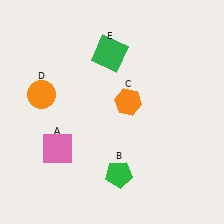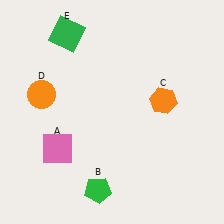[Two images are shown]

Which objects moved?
The objects that moved are: the green pentagon (B), the orange hexagon (C), the green square (E).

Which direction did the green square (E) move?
The green square (E) moved left.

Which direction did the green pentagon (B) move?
The green pentagon (B) moved left.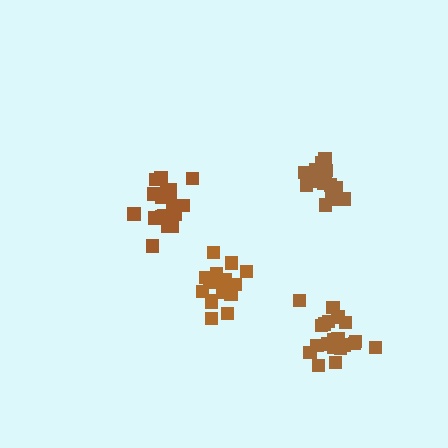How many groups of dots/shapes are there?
There are 4 groups.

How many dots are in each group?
Group 1: 17 dots, Group 2: 17 dots, Group 3: 20 dots, Group 4: 21 dots (75 total).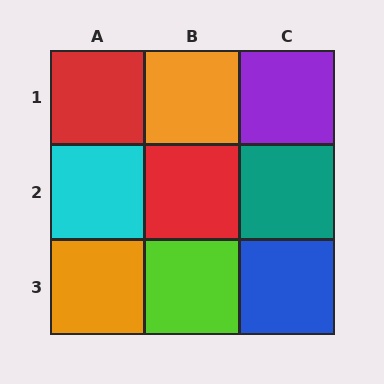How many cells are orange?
2 cells are orange.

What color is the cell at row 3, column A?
Orange.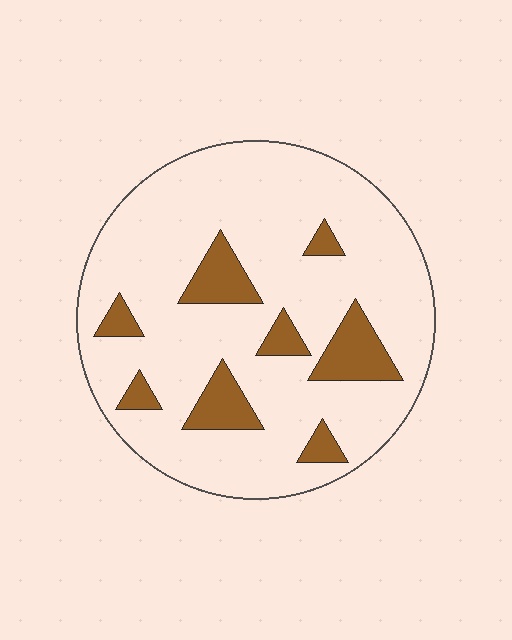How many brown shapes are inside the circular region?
8.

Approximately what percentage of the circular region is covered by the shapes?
Approximately 15%.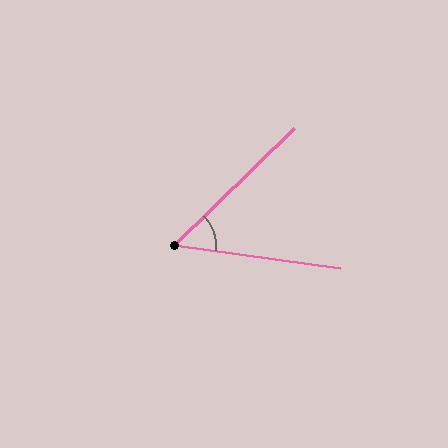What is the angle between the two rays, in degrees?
Approximately 52 degrees.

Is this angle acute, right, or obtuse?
It is acute.